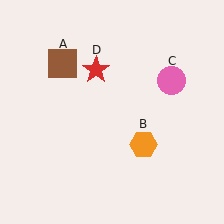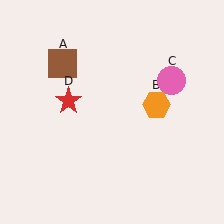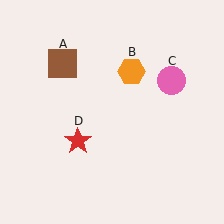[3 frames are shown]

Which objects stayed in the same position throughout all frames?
Brown square (object A) and pink circle (object C) remained stationary.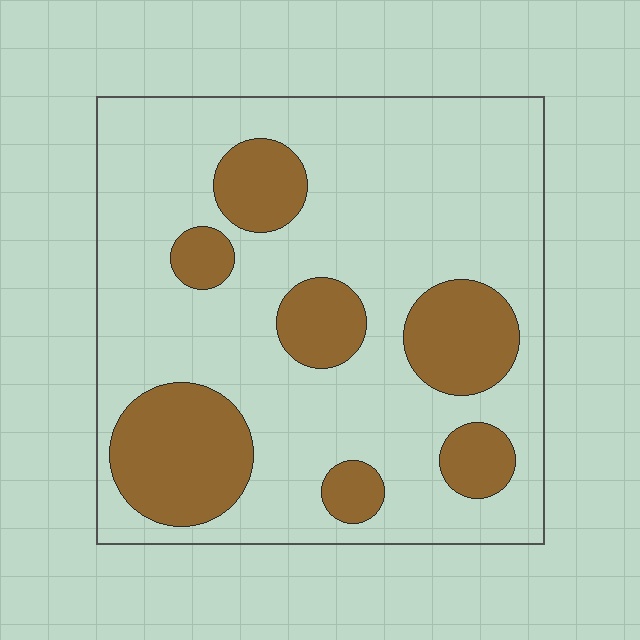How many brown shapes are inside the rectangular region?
7.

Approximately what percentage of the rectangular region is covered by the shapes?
Approximately 25%.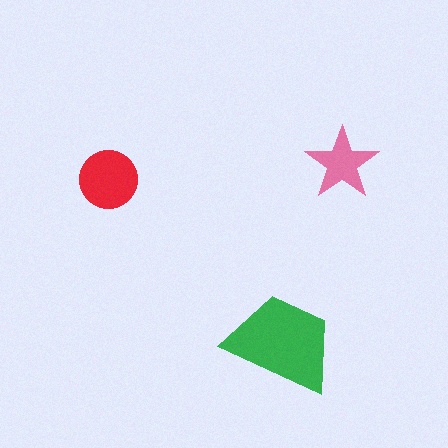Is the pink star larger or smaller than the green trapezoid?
Smaller.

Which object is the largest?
The green trapezoid.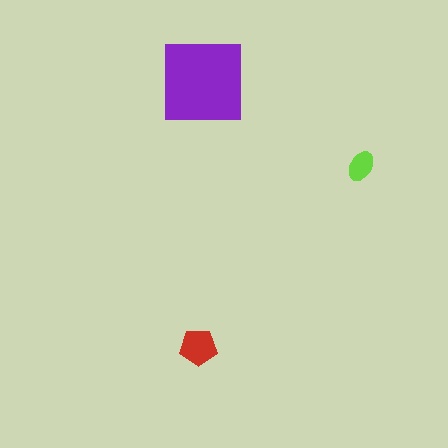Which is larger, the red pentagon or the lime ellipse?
The red pentagon.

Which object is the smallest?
The lime ellipse.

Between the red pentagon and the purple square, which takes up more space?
The purple square.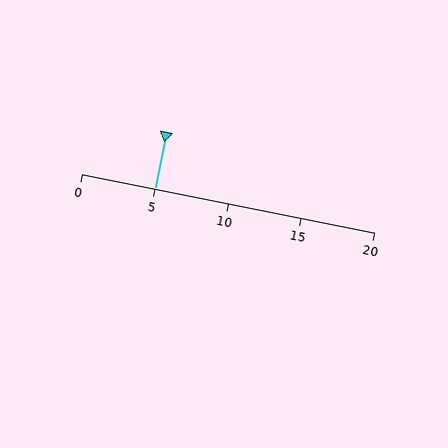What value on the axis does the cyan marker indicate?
The marker indicates approximately 5.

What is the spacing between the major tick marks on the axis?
The major ticks are spaced 5 apart.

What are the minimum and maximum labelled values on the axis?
The axis runs from 0 to 20.